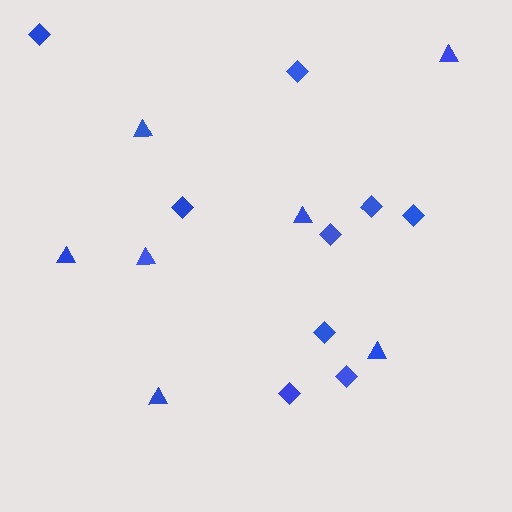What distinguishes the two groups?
There are 2 groups: one group of triangles (7) and one group of diamonds (9).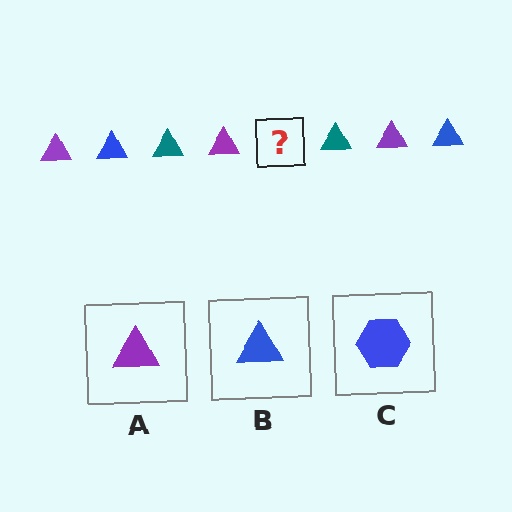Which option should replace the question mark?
Option B.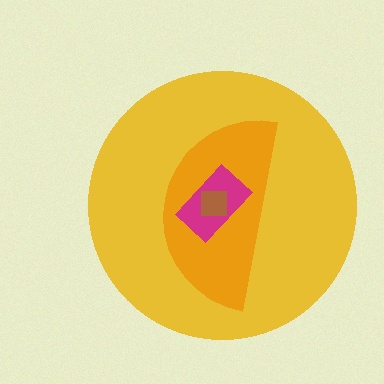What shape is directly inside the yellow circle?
The orange semicircle.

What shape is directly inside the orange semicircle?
The magenta rectangle.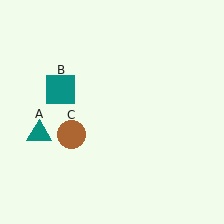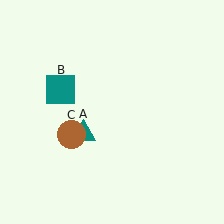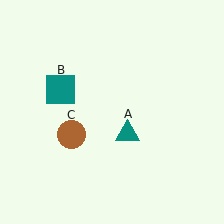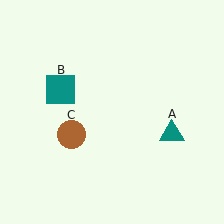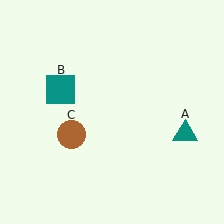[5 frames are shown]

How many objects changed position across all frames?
1 object changed position: teal triangle (object A).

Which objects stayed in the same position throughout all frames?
Teal square (object B) and brown circle (object C) remained stationary.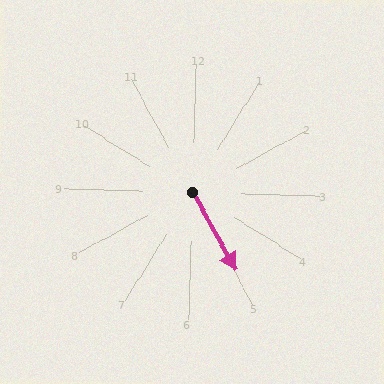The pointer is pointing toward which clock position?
Roughly 5 o'clock.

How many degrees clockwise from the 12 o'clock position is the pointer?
Approximately 149 degrees.